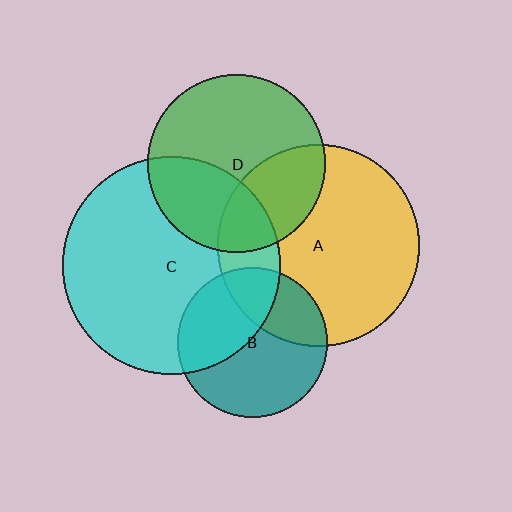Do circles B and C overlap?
Yes.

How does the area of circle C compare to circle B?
Approximately 2.1 times.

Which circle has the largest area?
Circle C (cyan).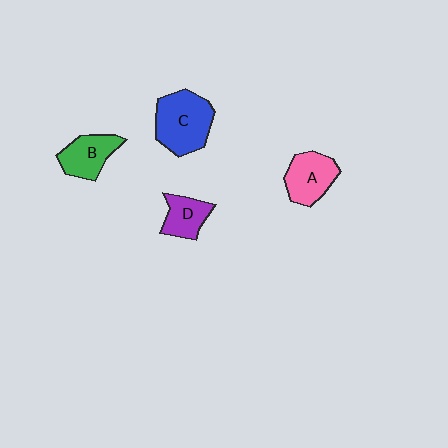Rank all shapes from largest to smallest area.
From largest to smallest: C (blue), A (pink), B (green), D (purple).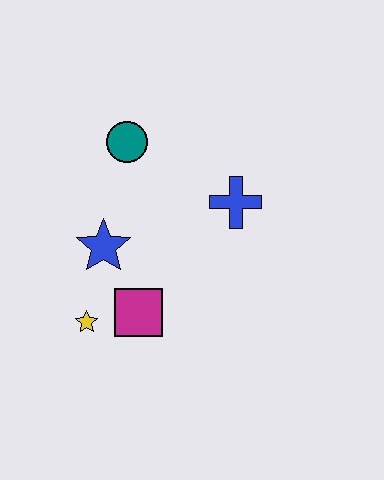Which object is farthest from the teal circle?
The yellow star is farthest from the teal circle.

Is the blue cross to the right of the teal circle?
Yes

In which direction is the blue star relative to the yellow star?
The blue star is above the yellow star.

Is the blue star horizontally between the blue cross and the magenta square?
No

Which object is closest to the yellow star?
The magenta square is closest to the yellow star.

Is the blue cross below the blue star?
No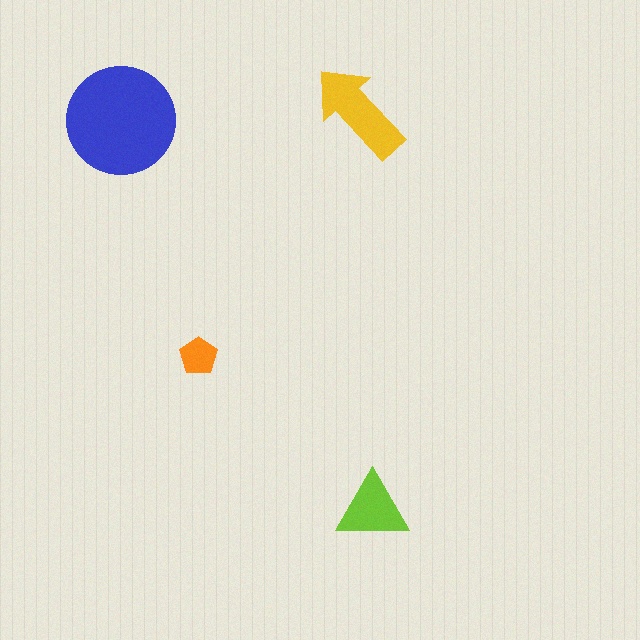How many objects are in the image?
There are 4 objects in the image.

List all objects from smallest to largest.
The orange pentagon, the lime triangle, the yellow arrow, the blue circle.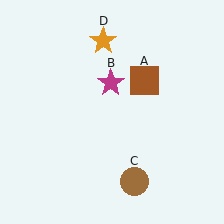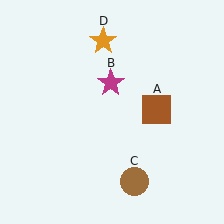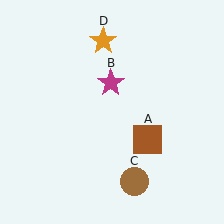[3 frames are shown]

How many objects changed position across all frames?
1 object changed position: brown square (object A).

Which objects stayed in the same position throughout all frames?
Magenta star (object B) and brown circle (object C) and orange star (object D) remained stationary.